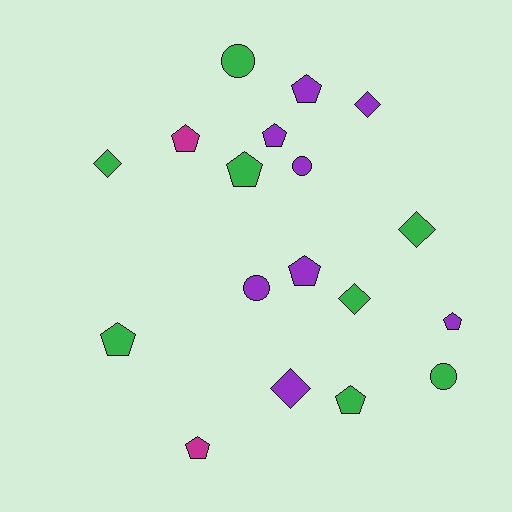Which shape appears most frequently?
Pentagon, with 9 objects.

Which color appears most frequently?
Purple, with 8 objects.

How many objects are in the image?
There are 18 objects.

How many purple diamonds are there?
There are 2 purple diamonds.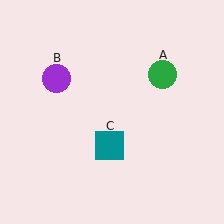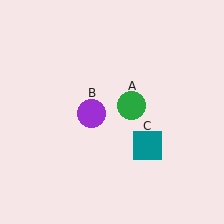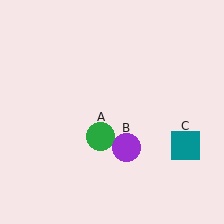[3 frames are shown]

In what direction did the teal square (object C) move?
The teal square (object C) moved right.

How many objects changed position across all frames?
3 objects changed position: green circle (object A), purple circle (object B), teal square (object C).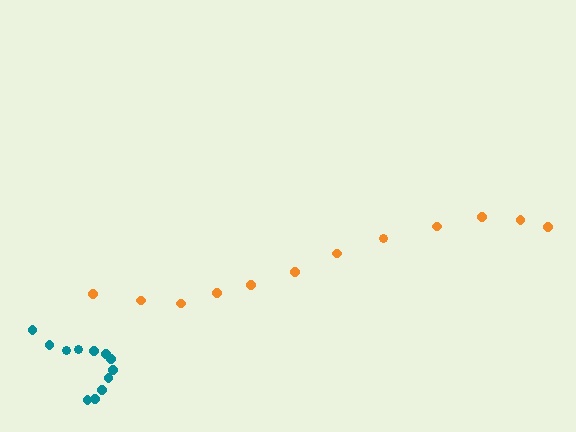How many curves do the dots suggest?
There are 2 distinct paths.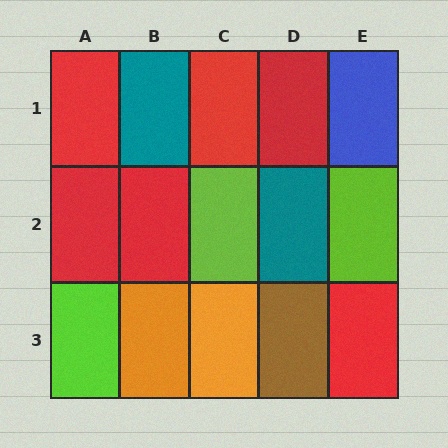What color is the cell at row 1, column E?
Blue.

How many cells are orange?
2 cells are orange.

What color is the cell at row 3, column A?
Lime.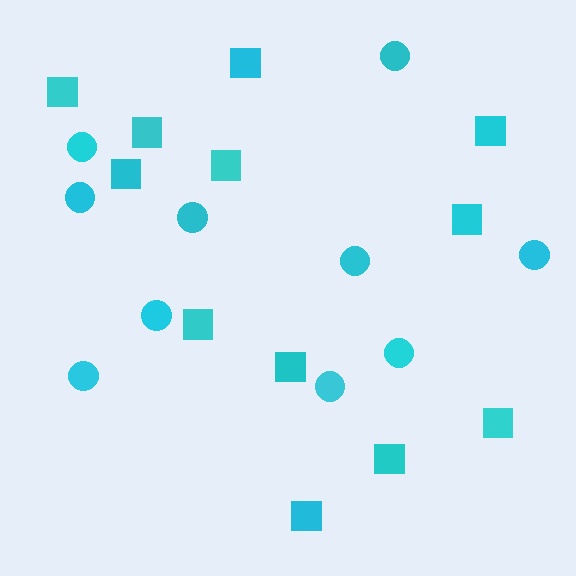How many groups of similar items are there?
There are 2 groups: one group of squares (12) and one group of circles (10).